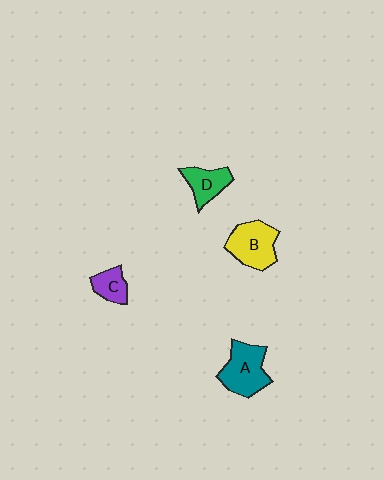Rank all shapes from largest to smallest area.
From largest to smallest: A (teal), B (yellow), D (green), C (purple).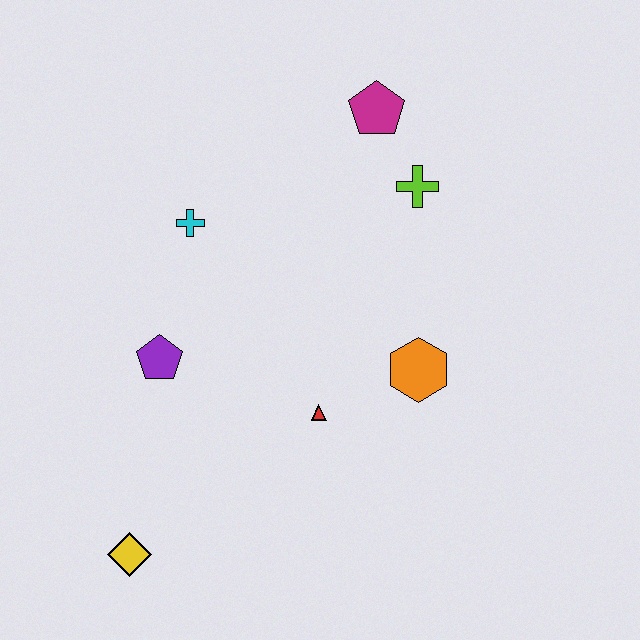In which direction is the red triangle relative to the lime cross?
The red triangle is below the lime cross.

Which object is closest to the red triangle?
The orange hexagon is closest to the red triangle.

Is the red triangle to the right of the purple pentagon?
Yes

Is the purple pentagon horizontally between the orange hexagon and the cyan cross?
No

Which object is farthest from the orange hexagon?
The yellow diamond is farthest from the orange hexagon.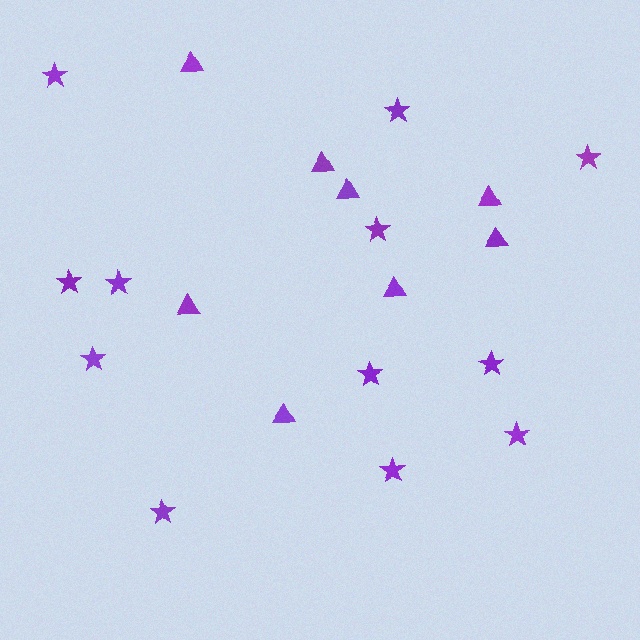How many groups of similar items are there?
There are 2 groups: one group of triangles (8) and one group of stars (12).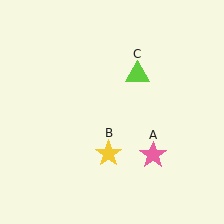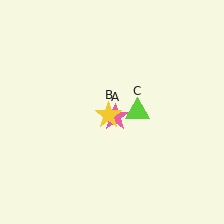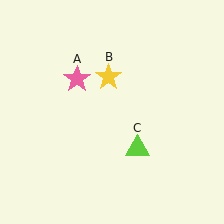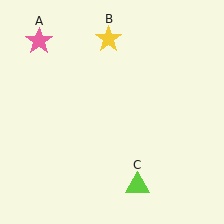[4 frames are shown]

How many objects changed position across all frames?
3 objects changed position: pink star (object A), yellow star (object B), lime triangle (object C).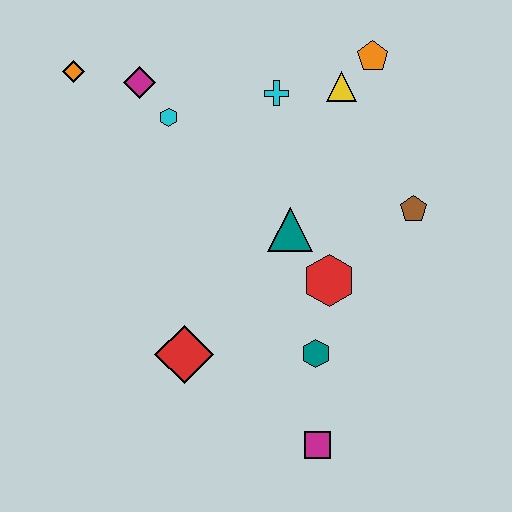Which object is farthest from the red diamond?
The orange pentagon is farthest from the red diamond.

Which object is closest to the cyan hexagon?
The magenta diamond is closest to the cyan hexagon.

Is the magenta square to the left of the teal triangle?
No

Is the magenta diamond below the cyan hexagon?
No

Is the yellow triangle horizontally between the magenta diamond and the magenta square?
No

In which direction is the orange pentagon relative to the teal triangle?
The orange pentagon is above the teal triangle.